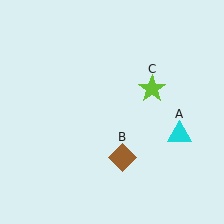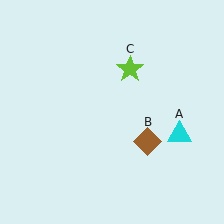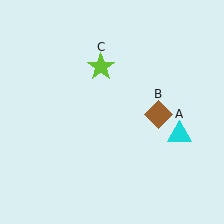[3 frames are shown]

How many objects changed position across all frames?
2 objects changed position: brown diamond (object B), lime star (object C).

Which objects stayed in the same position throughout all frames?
Cyan triangle (object A) remained stationary.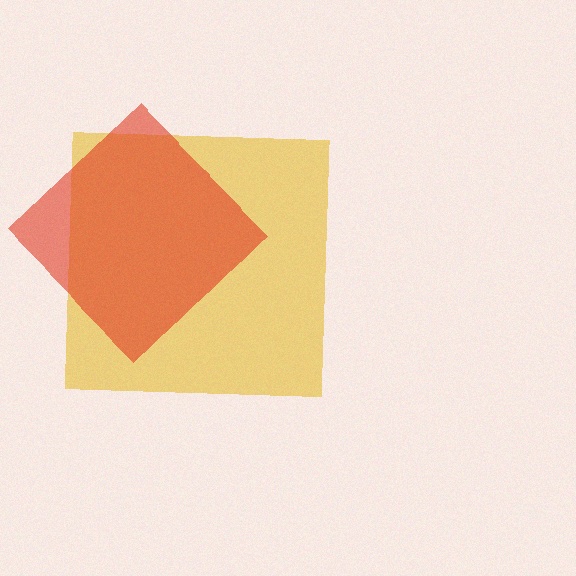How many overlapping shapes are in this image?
There are 2 overlapping shapes in the image.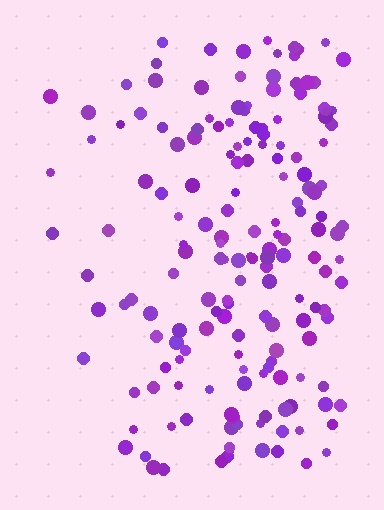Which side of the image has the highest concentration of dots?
The right.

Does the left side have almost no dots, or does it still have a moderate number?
Still a moderate number, just noticeably fewer than the right.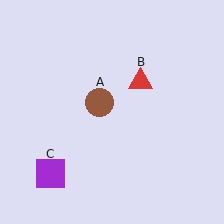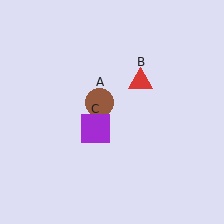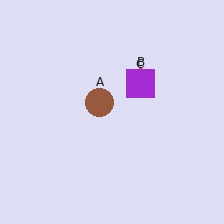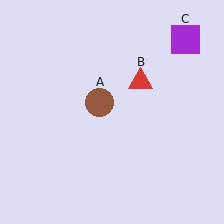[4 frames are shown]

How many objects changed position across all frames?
1 object changed position: purple square (object C).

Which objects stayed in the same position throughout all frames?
Brown circle (object A) and red triangle (object B) remained stationary.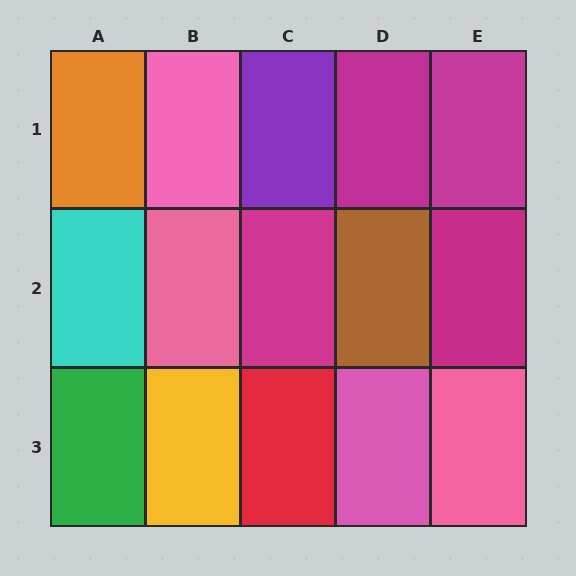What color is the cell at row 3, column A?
Green.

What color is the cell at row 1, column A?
Orange.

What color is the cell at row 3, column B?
Yellow.